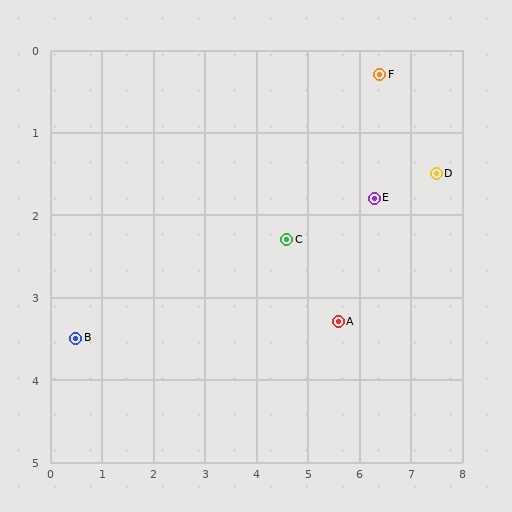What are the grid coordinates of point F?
Point F is at approximately (6.4, 0.3).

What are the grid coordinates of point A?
Point A is at approximately (5.6, 3.3).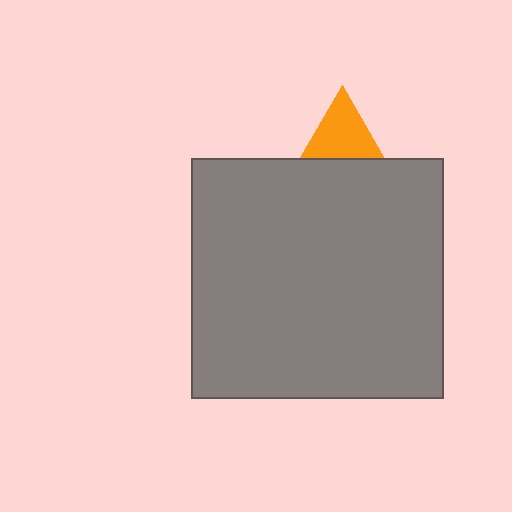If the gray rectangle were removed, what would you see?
You would see the complete orange triangle.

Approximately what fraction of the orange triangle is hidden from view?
Roughly 55% of the orange triangle is hidden behind the gray rectangle.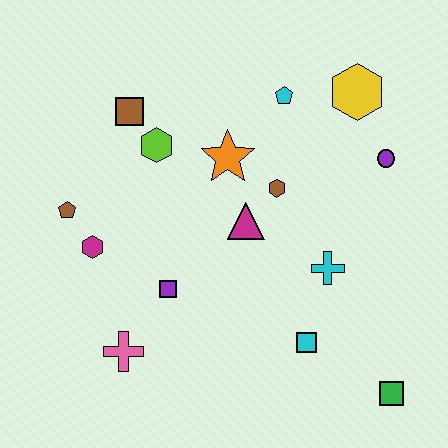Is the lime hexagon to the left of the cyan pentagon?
Yes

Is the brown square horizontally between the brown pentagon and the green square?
Yes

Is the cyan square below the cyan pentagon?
Yes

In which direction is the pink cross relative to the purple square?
The pink cross is below the purple square.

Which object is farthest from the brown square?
The green square is farthest from the brown square.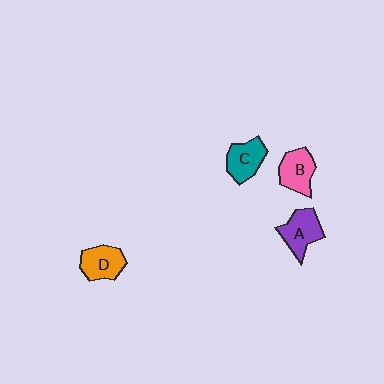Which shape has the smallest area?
Shape C (teal).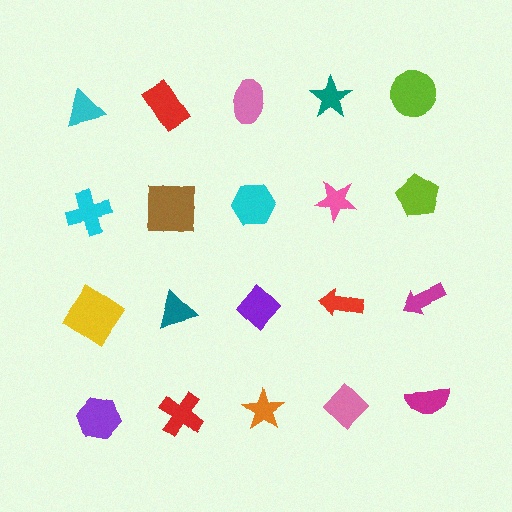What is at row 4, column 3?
An orange star.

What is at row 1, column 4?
A teal star.